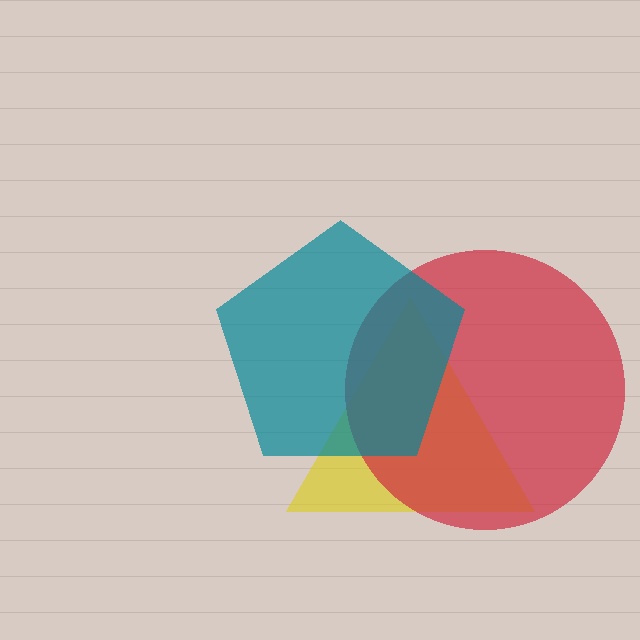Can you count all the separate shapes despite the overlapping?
Yes, there are 3 separate shapes.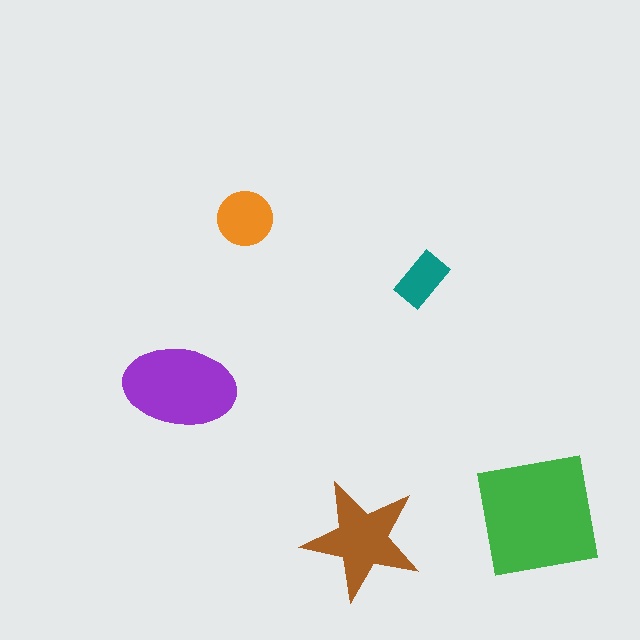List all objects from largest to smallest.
The green square, the purple ellipse, the brown star, the orange circle, the teal rectangle.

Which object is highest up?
The orange circle is topmost.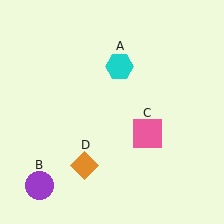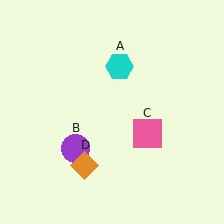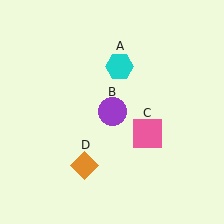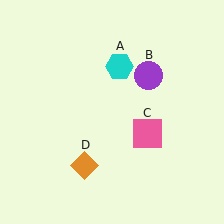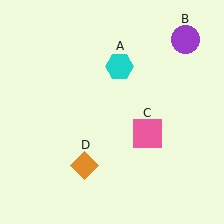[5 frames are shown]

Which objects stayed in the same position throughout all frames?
Cyan hexagon (object A) and pink square (object C) and orange diamond (object D) remained stationary.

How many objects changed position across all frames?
1 object changed position: purple circle (object B).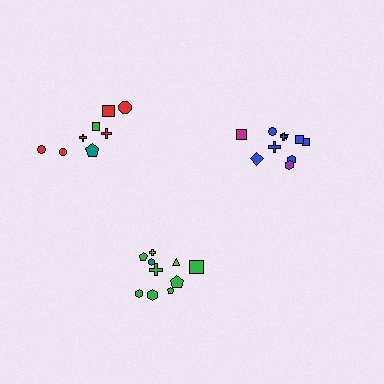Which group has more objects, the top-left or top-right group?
The top-right group.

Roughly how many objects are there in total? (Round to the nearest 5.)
Roughly 30 objects in total.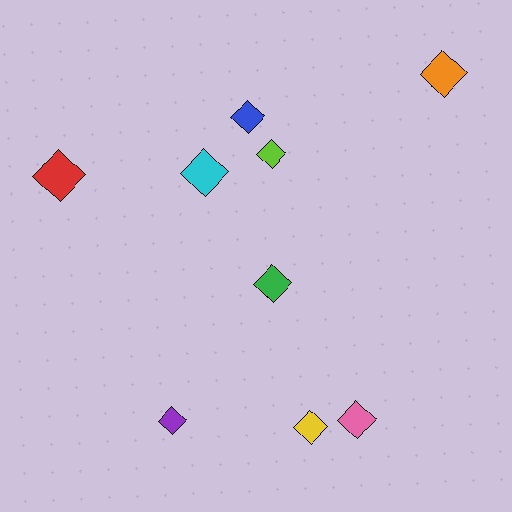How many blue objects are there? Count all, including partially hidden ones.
There is 1 blue object.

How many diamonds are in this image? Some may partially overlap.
There are 9 diamonds.